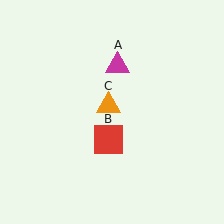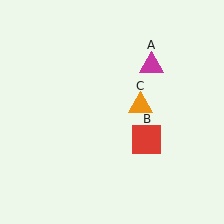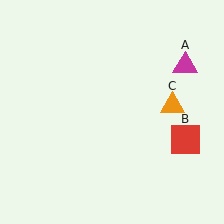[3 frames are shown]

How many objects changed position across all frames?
3 objects changed position: magenta triangle (object A), red square (object B), orange triangle (object C).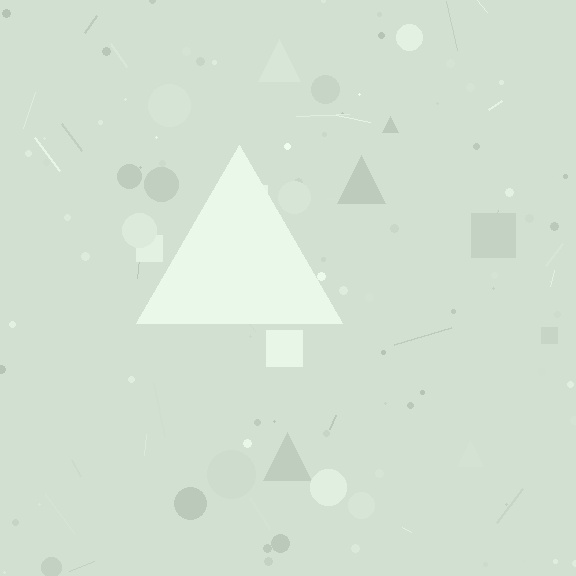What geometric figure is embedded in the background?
A triangle is embedded in the background.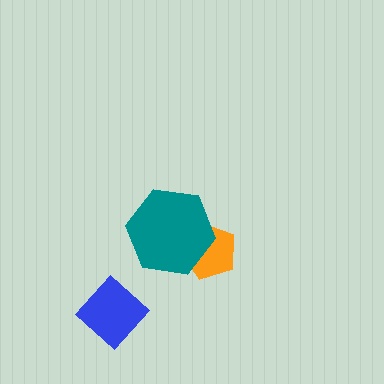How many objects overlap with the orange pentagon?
1 object overlaps with the orange pentagon.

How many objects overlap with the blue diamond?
0 objects overlap with the blue diamond.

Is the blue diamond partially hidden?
No, no other shape covers it.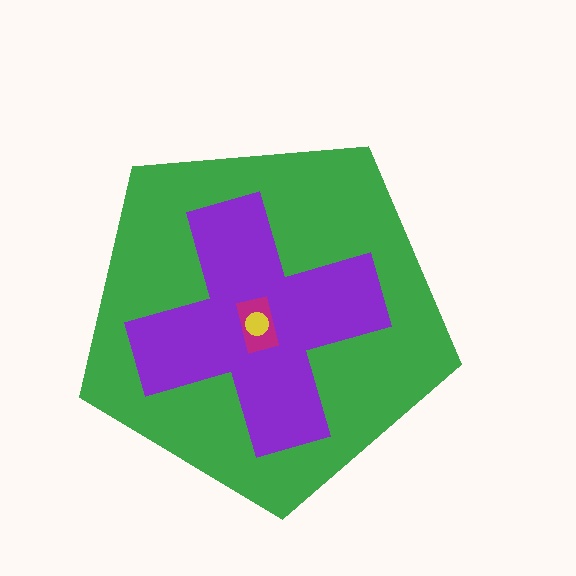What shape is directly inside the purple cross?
The magenta rectangle.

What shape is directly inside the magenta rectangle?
The yellow circle.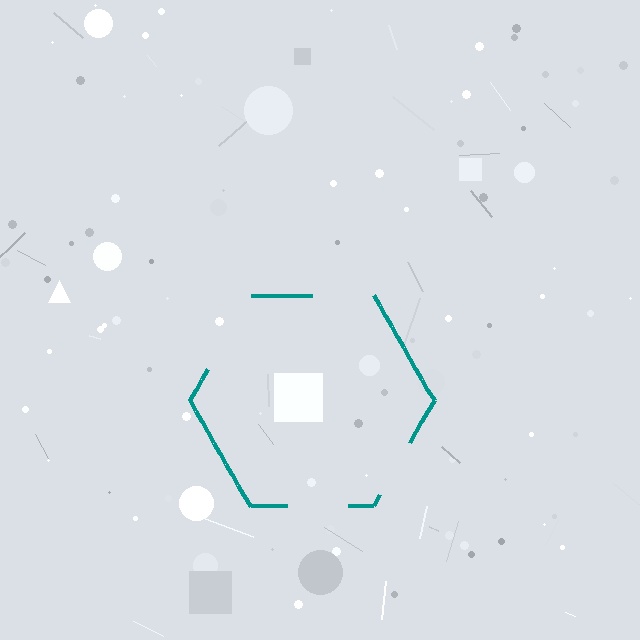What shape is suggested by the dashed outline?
The dashed outline suggests a hexagon.